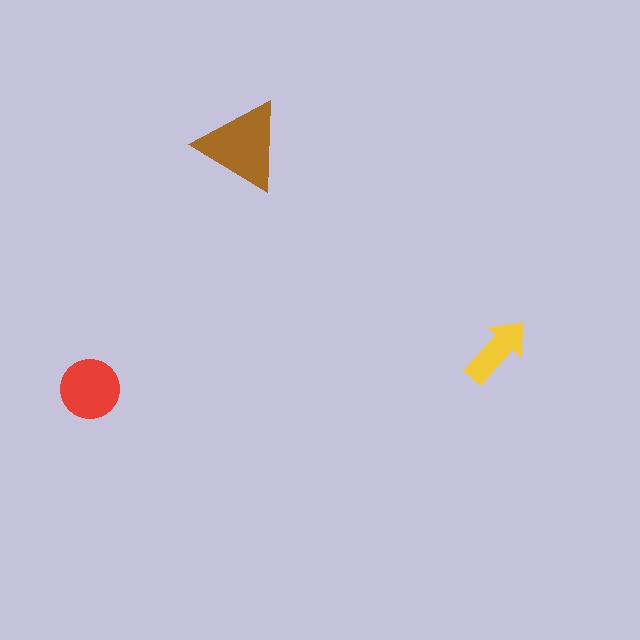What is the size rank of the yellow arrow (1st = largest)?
3rd.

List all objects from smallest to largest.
The yellow arrow, the red circle, the brown triangle.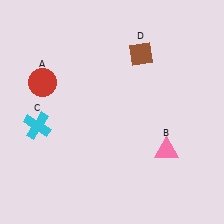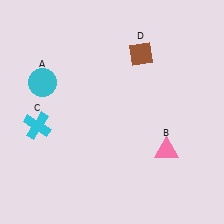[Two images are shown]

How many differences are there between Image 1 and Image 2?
There is 1 difference between the two images.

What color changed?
The circle (A) changed from red in Image 1 to cyan in Image 2.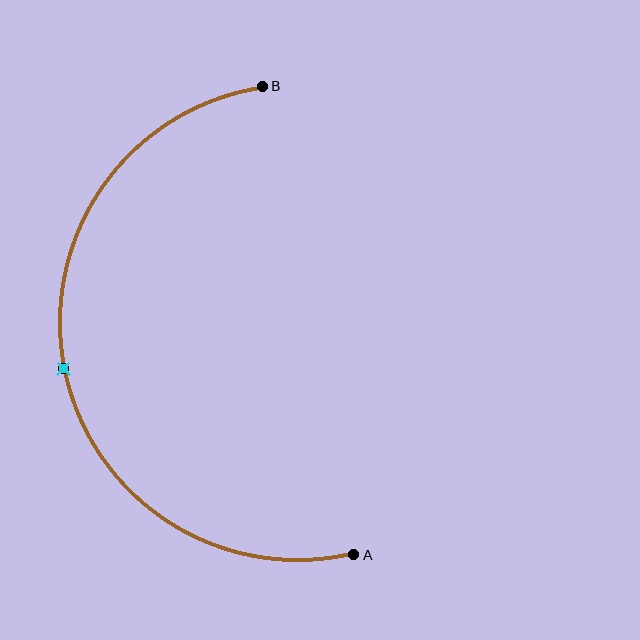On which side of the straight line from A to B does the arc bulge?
The arc bulges to the left of the straight line connecting A and B.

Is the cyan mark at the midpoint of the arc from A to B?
Yes. The cyan mark lies on the arc at equal arc-length from both A and B — it is the arc midpoint.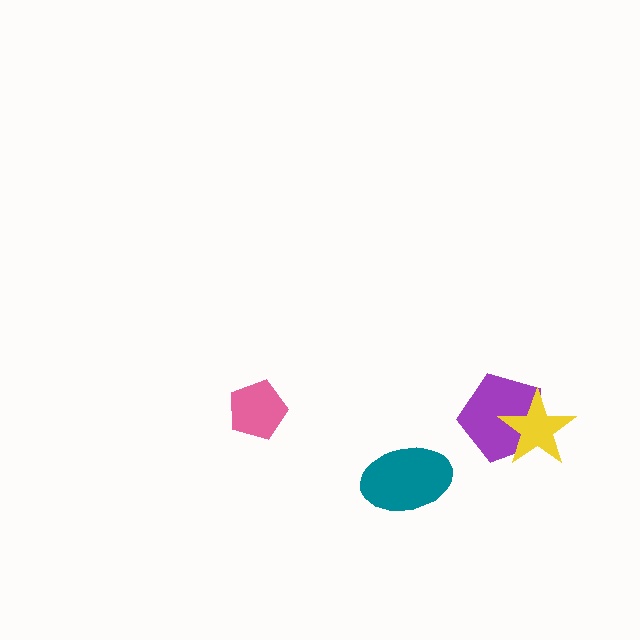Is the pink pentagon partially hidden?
No, no other shape covers it.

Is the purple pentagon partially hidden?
Yes, it is partially covered by another shape.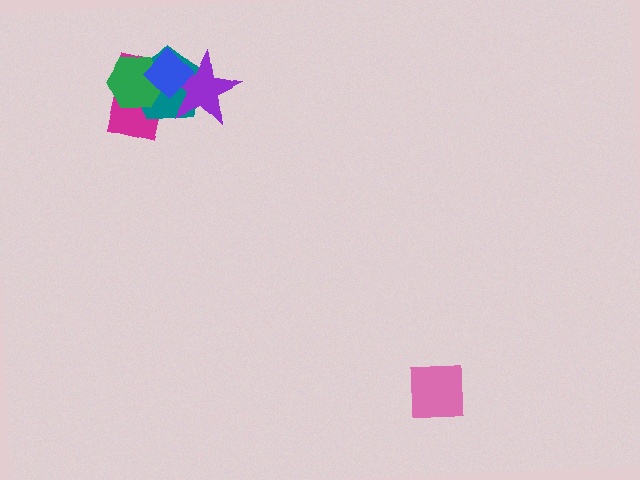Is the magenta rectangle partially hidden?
Yes, it is partially covered by another shape.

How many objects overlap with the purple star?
3 objects overlap with the purple star.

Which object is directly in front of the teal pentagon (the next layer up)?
The purple star is directly in front of the teal pentagon.